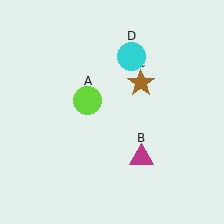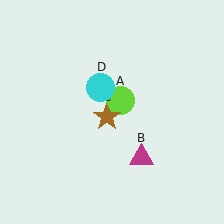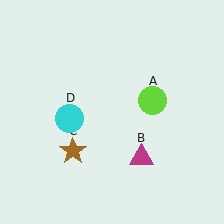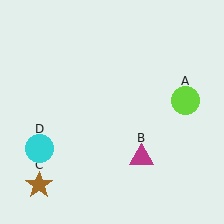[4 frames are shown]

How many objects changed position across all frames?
3 objects changed position: lime circle (object A), brown star (object C), cyan circle (object D).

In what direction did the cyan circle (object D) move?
The cyan circle (object D) moved down and to the left.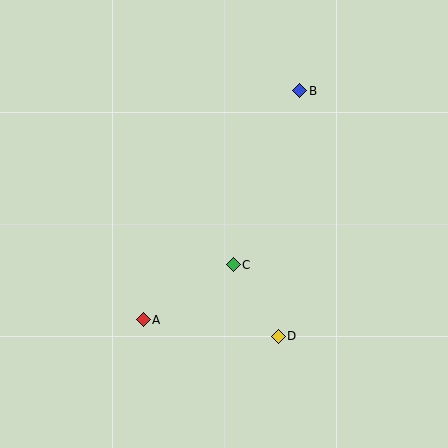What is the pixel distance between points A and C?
The distance between A and C is 106 pixels.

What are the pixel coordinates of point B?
Point B is at (300, 91).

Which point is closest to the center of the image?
Point C at (233, 265) is closest to the center.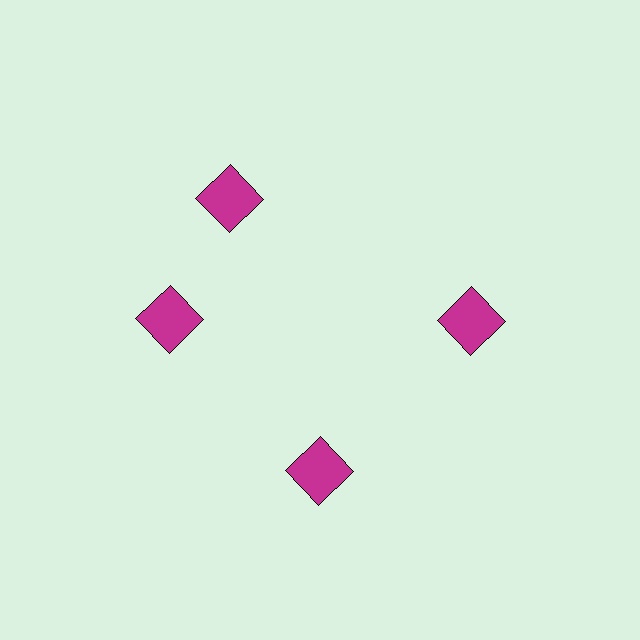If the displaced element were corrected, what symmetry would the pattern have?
It would have 4-fold rotational symmetry — the pattern would map onto itself every 90 degrees.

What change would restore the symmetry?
The symmetry would be restored by rotating it back into even spacing with its neighbors so that all 4 squares sit at equal angles and equal distance from the center.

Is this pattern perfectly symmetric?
No. The 4 magenta squares are arranged in a ring, but one element near the 12 o'clock position is rotated out of alignment along the ring, breaking the 4-fold rotational symmetry.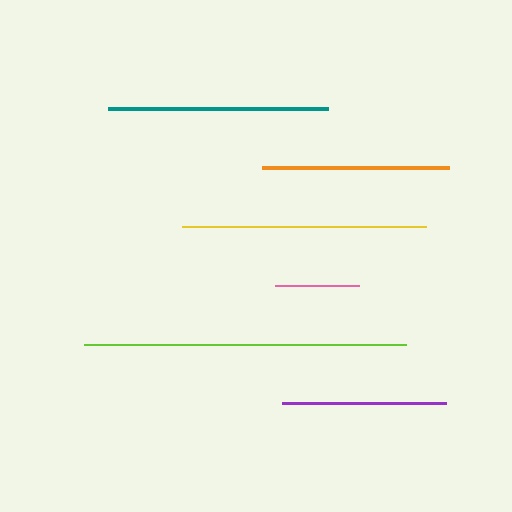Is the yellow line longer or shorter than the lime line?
The lime line is longer than the yellow line.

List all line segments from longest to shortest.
From longest to shortest: lime, yellow, teal, orange, purple, pink.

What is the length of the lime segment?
The lime segment is approximately 322 pixels long.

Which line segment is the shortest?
The pink line is the shortest at approximately 84 pixels.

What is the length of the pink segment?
The pink segment is approximately 84 pixels long.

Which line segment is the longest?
The lime line is the longest at approximately 322 pixels.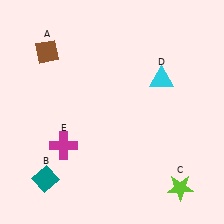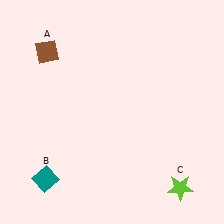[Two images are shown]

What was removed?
The magenta cross (E), the cyan triangle (D) were removed in Image 2.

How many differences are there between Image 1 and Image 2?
There are 2 differences between the two images.